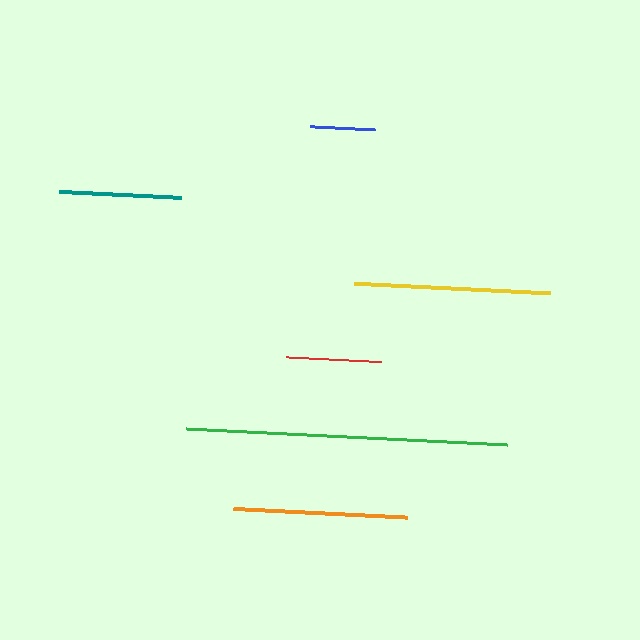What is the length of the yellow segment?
The yellow segment is approximately 195 pixels long.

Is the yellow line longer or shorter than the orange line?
The yellow line is longer than the orange line.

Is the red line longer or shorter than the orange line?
The orange line is longer than the red line.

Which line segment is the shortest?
The blue line is the shortest at approximately 66 pixels.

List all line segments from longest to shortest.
From longest to shortest: green, yellow, orange, teal, red, blue.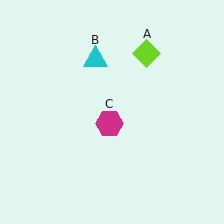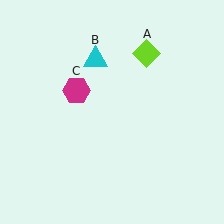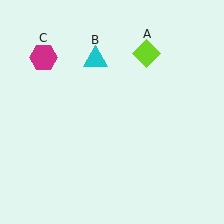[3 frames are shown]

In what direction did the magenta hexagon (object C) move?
The magenta hexagon (object C) moved up and to the left.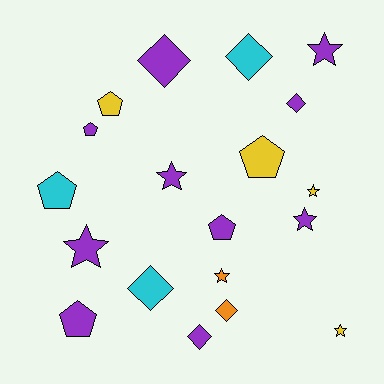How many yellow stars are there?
There are 2 yellow stars.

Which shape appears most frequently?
Star, with 7 objects.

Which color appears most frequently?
Purple, with 10 objects.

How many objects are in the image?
There are 19 objects.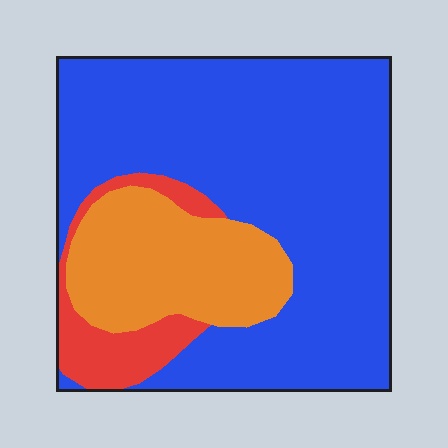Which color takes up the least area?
Red, at roughly 10%.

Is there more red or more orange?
Orange.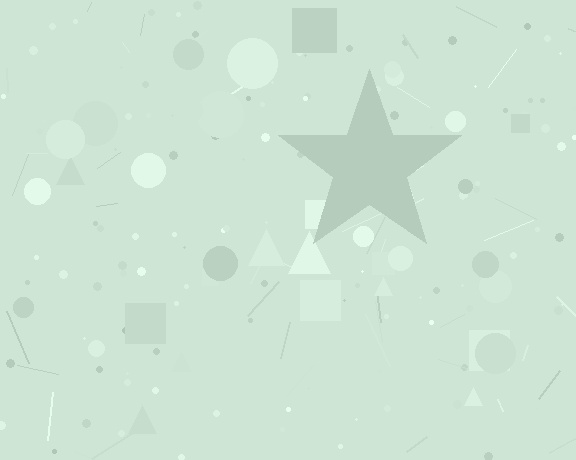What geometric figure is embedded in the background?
A star is embedded in the background.